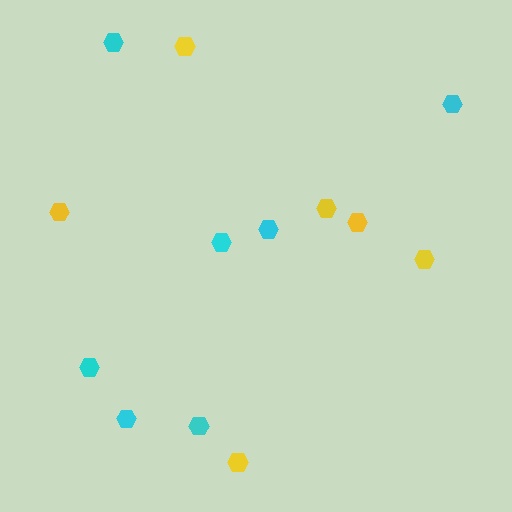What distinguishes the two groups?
There are 2 groups: one group of yellow hexagons (6) and one group of cyan hexagons (7).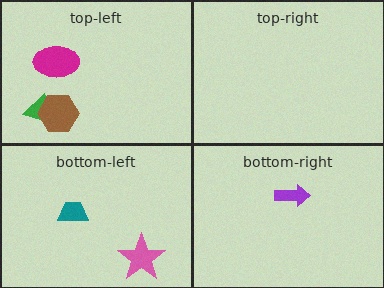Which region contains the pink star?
The bottom-left region.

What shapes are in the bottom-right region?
The purple arrow.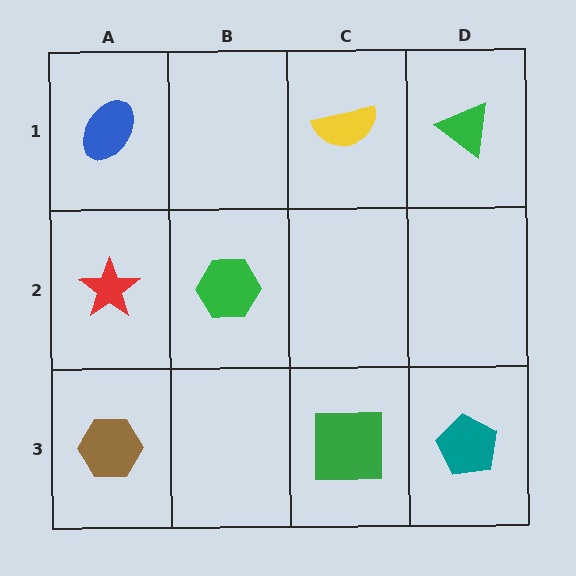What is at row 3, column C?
A green square.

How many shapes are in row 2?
2 shapes.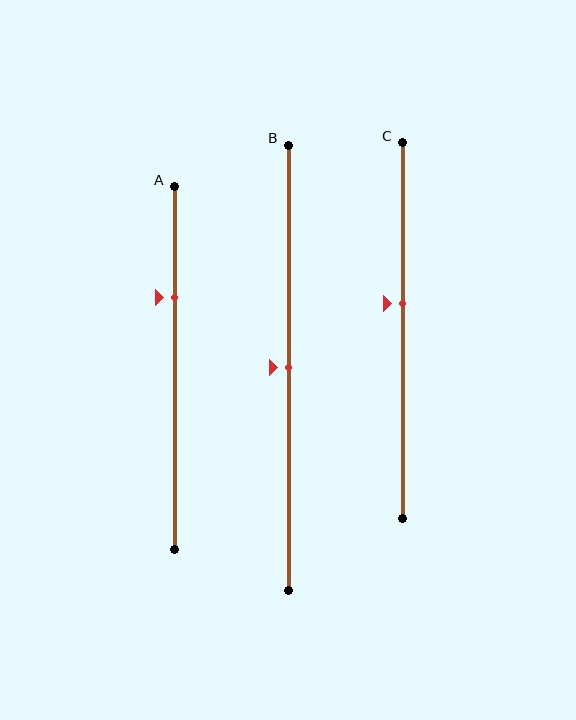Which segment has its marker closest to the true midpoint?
Segment B has its marker closest to the true midpoint.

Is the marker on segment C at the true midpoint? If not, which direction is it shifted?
No, the marker on segment C is shifted upward by about 7% of the segment length.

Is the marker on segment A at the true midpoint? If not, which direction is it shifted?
No, the marker on segment A is shifted upward by about 19% of the segment length.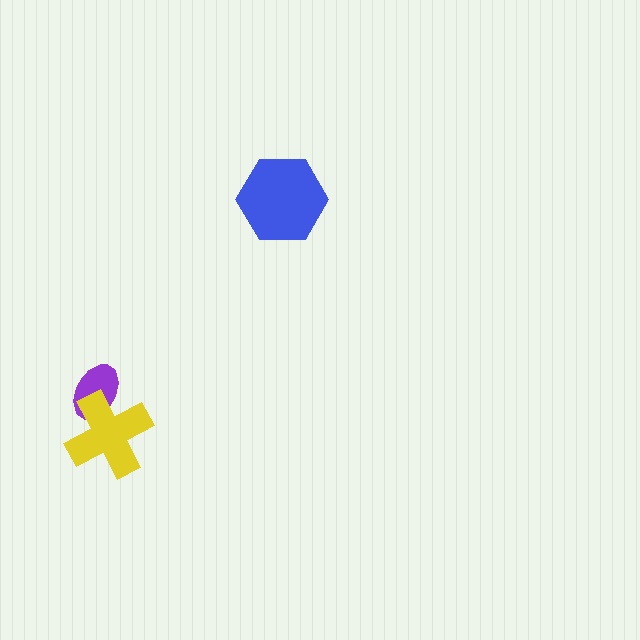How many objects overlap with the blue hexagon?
0 objects overlap with the blue hexagon.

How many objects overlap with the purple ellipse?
1 object overlaps with the purple ellipse.